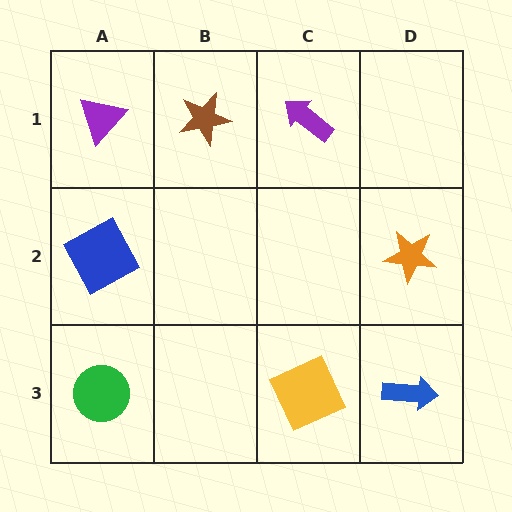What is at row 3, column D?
A blue arrow.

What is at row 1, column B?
A brown star.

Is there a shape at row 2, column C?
No, that cell is empty.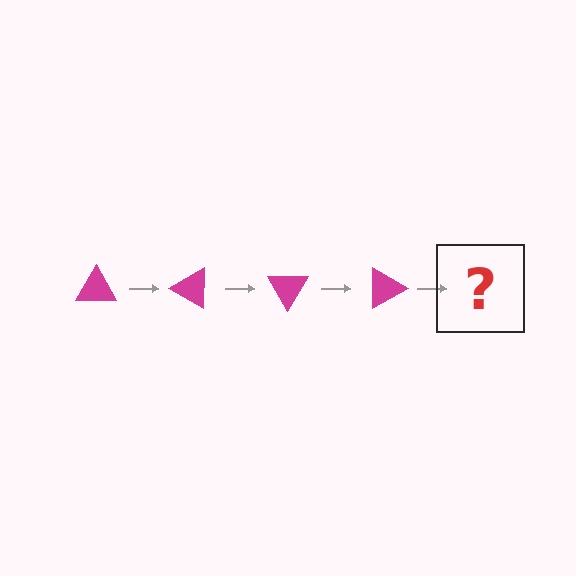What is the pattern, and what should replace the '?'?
The pattern is that the triangle rotates 30 degrees each step. The '?' should be a magenta triangle rotated 120 degrees.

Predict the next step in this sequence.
The next step is a magenta triangle rotated 120 degrees.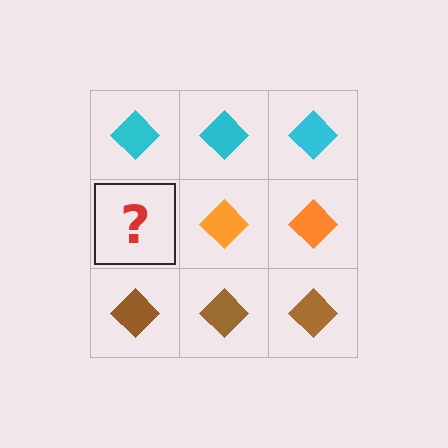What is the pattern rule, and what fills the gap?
The rule is that each row has a consistent color. The gap should be filled with an orange diamond.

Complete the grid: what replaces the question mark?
The question mark should be replaced with an orange diamond.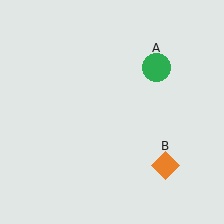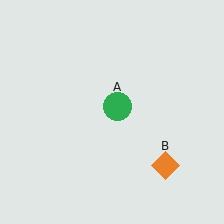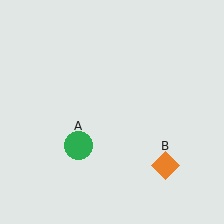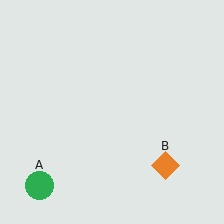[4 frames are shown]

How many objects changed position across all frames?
1 object changed position: green circle (object A).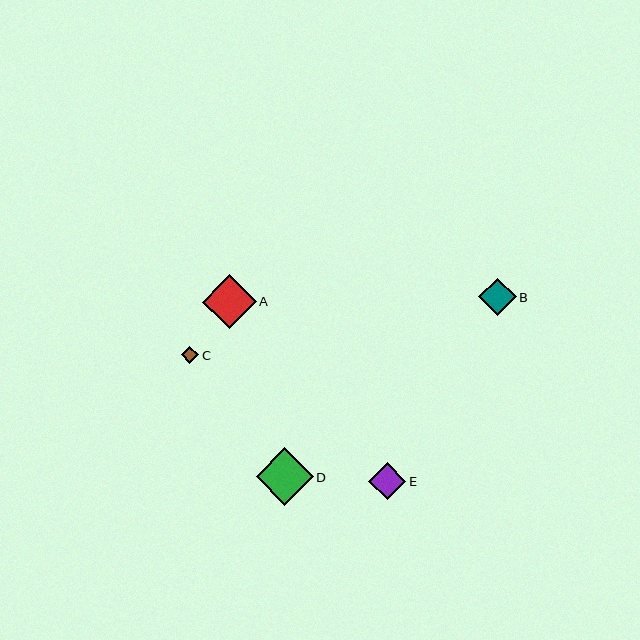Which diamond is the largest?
Diamond D is the largest with a size of approximately 57 pixels.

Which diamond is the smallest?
Diamond C is the smallest with a size of approximately 18 pixels.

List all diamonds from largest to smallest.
From largest to smallest: D, A, B, E, C.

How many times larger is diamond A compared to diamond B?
Diamond A is approximately 1.4 times the size of diamond B.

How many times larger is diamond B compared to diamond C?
Diamond B is approximately 2.1 times the size of diamond C.